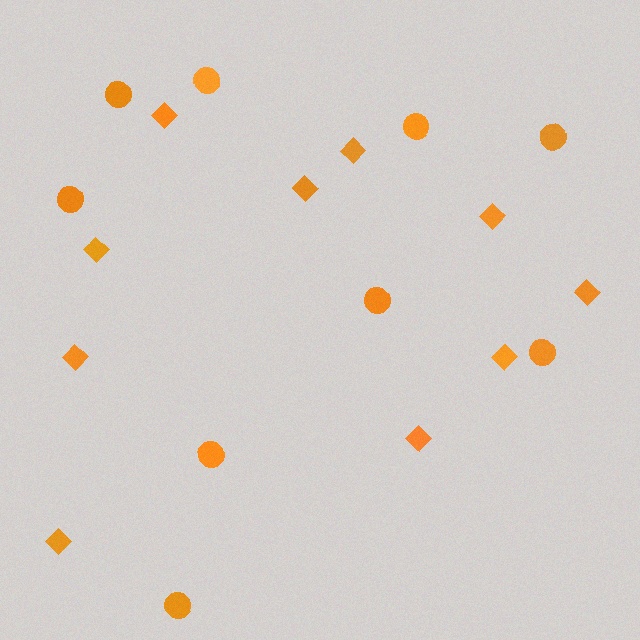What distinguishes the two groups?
There are 2 groups: one group of circles (9) and one group of diamonds (10).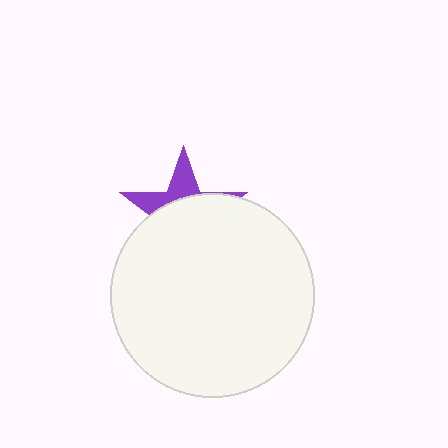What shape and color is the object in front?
The object in front is a white circle.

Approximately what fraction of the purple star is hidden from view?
Roughly 68% of the purple star is hidden behind the white circle.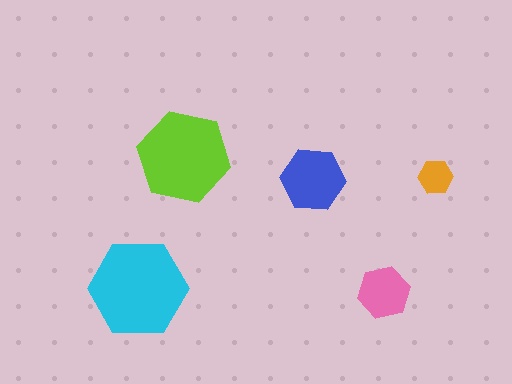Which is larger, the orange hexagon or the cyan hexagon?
The cyan one.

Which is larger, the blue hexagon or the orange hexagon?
The blue one.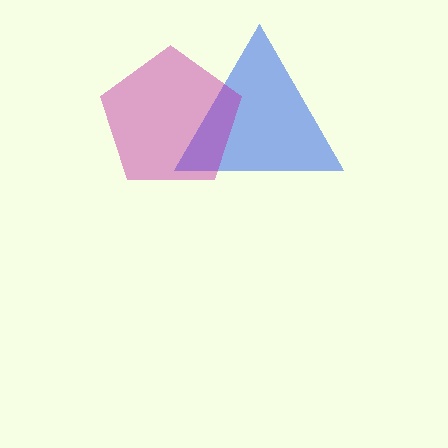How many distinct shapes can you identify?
There are 2 distinct shapes: a blue triangle, a magenta pentagon.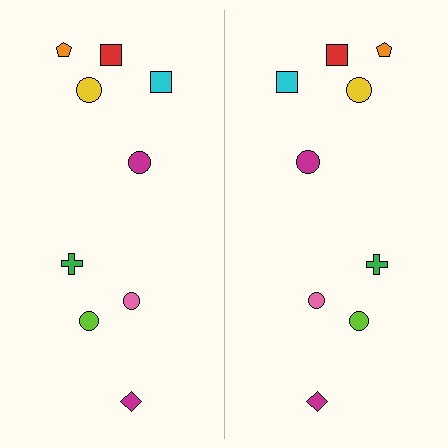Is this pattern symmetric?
Yes, this pattern has bilateral (reflection) symmetry.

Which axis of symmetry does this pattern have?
The pattern has a vertical axis of symmetry running through the center of the image.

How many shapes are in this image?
There are 18 shapes in this image.